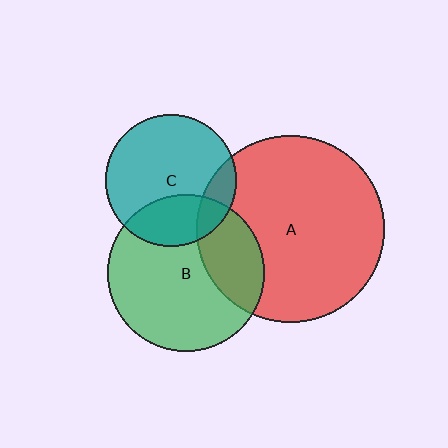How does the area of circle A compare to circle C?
Approximately 2.0 times.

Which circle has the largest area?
Circle A (red).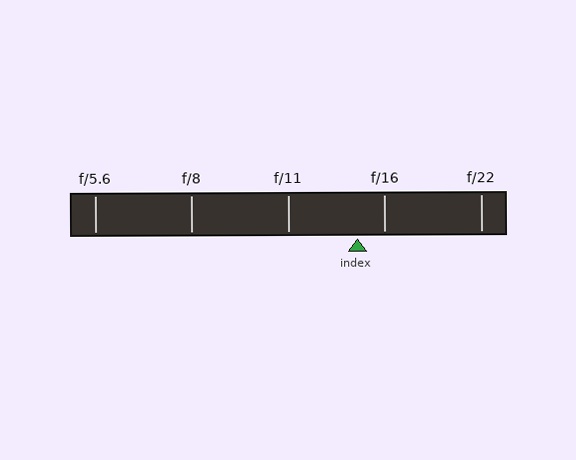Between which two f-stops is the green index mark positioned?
The index mark is between f/11 and f/16.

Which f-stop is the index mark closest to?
The index mark is closest to f/16.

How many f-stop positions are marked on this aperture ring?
There are 5 f-stop positions marked.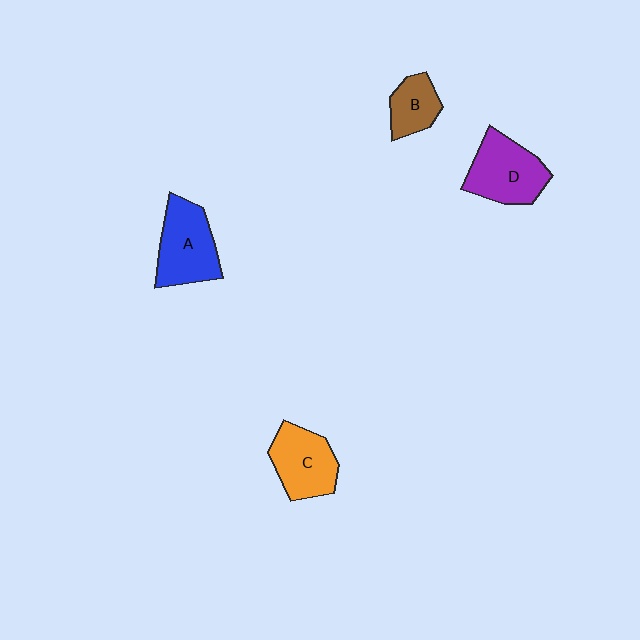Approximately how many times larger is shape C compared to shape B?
Approximately 1.6 times.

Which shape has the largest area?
Shape A (blue).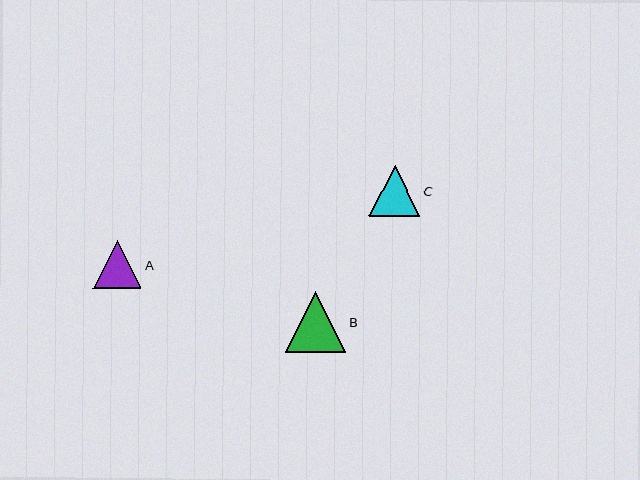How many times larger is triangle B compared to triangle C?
Triangle B is approximately 1.2 times the size of triangle C.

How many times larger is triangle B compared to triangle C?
Triangle B is approximately 1.2 times the size of triangle C.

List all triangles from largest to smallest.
From largest to smallest: B, C, A.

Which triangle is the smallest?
Triangle A is the smallest with a size of approximately 48 pixels.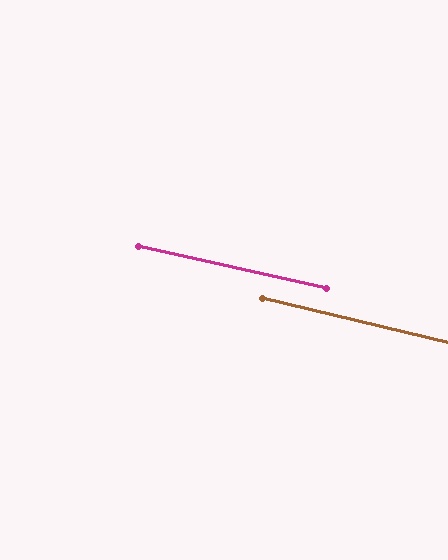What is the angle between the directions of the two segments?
Approximately 1 degree.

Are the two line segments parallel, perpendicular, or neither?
Parallel — their directions differ by only 0.8°.